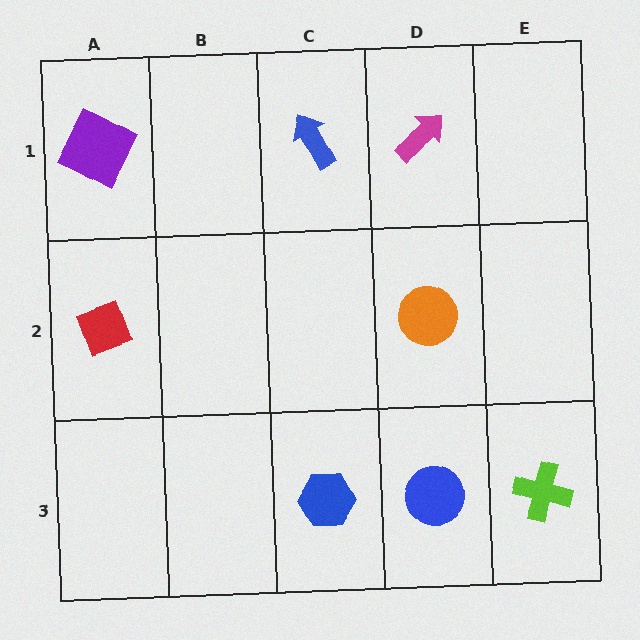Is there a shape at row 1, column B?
No, that cell is empty.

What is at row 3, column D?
A blue circle.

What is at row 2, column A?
A red diamond.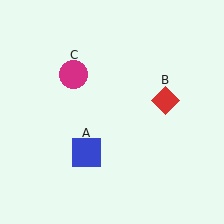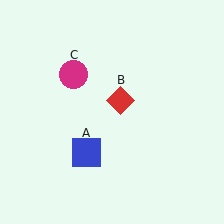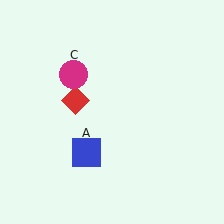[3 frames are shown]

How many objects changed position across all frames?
1 object changed position: red diamond (object B).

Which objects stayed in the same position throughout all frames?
Blue square (object A) and magenta circle (object C) remained stationary.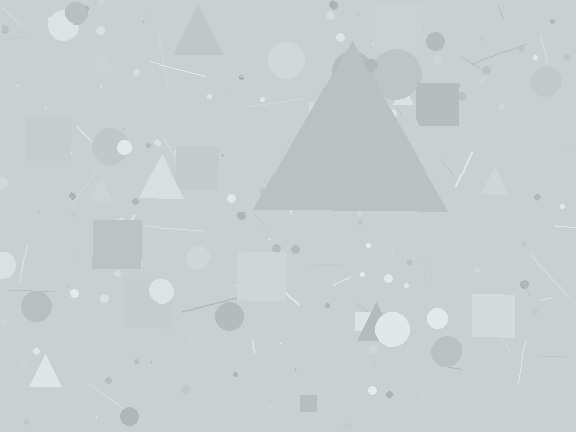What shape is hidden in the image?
A triangle is hidden in the image.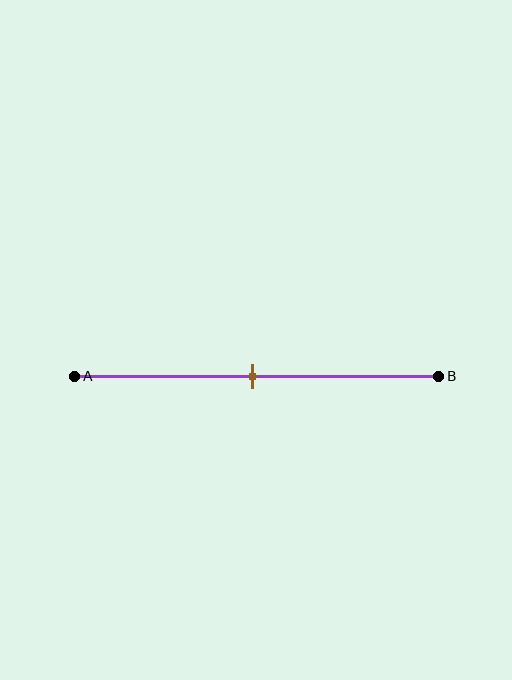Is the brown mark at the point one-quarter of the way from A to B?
No, the mark is at about 50% from A, not at the 25% one-quarter point.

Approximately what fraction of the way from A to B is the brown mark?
The brown mark is approximately 50% of the way from A to B.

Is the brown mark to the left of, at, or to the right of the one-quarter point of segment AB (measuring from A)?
The brown mark is to the right of the one-quarter point of segment AB.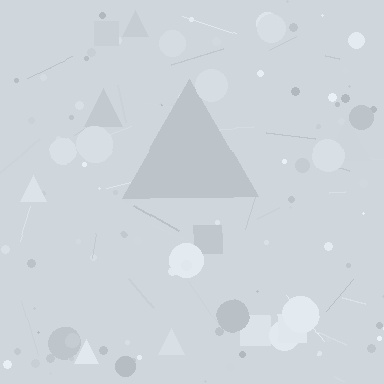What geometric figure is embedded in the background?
A triangle is embedded in the background.